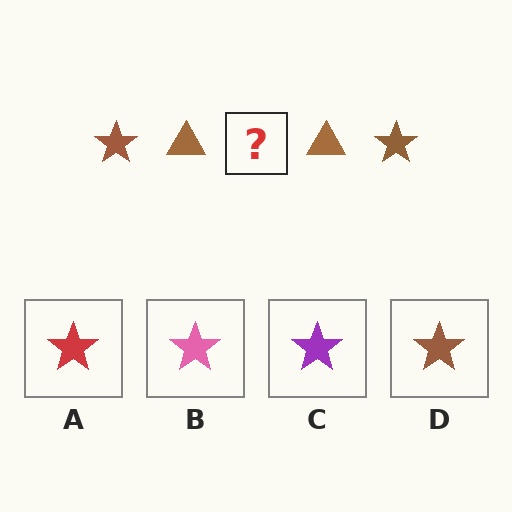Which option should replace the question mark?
Option D.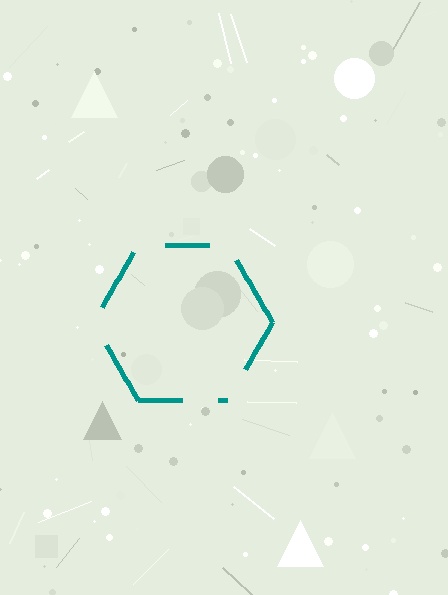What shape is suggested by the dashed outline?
The dashed outline suggests a hexagon.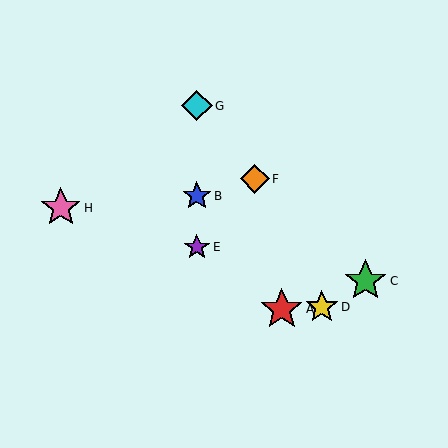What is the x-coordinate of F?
Object F is at x≈255.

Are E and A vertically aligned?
No, E is at x≈197 and A is at x≈282.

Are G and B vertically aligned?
Yes, both are at x≈197.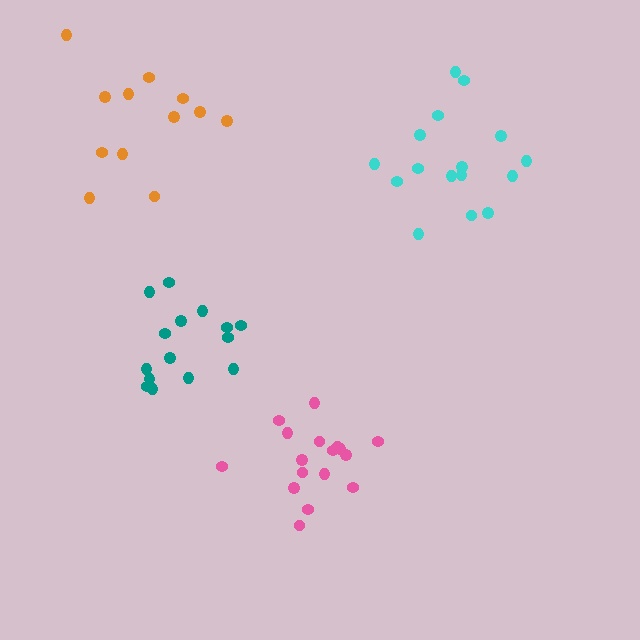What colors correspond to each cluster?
The clusters are colored: teal, orange, cyan, pink.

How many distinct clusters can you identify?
There are 4 distinct clusters.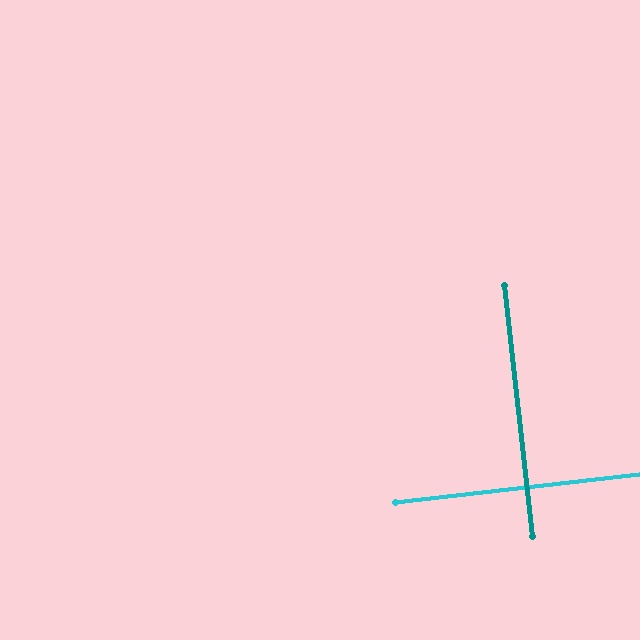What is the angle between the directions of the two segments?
Approximately 90 degrees.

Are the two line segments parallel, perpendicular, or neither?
Perpendicular — they meet at approximately 90°.